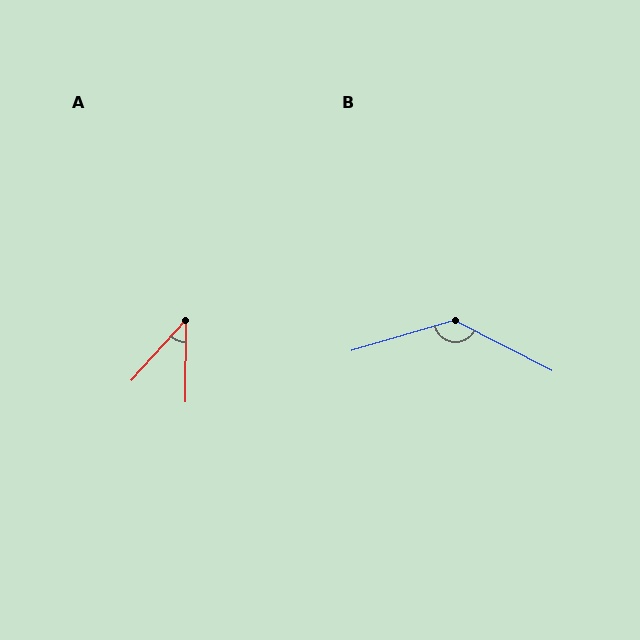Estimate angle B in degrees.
Approximately 136 degrees.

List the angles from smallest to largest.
A (42°), B (136°).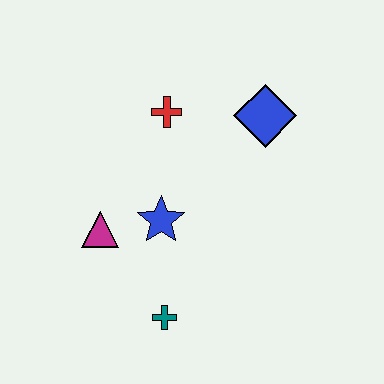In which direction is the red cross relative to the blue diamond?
The red cross is to the left of the blue diamond.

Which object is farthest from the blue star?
The blue diamond is farthest from the blue star.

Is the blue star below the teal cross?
No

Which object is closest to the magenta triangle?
The blue star is closest to the magenta triangle.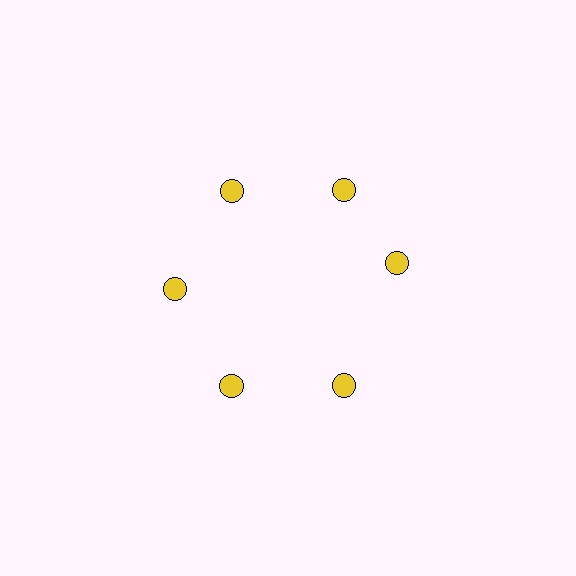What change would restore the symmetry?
The symmetry would be restored by rotating it back into even spacing with its neighbors so that all 6 circles sit at equal angles and equal distance from the center.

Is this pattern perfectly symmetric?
No. The 6 yellow circles are arranged in a ring, but one element near the 3 o'clock position is rotated out of alignment along the ring, breaking the 6-fold rotational symmetry.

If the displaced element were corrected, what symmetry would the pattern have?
It would have 6-fold rotational symmetry — the pattern would map onto itself every 60 degrees.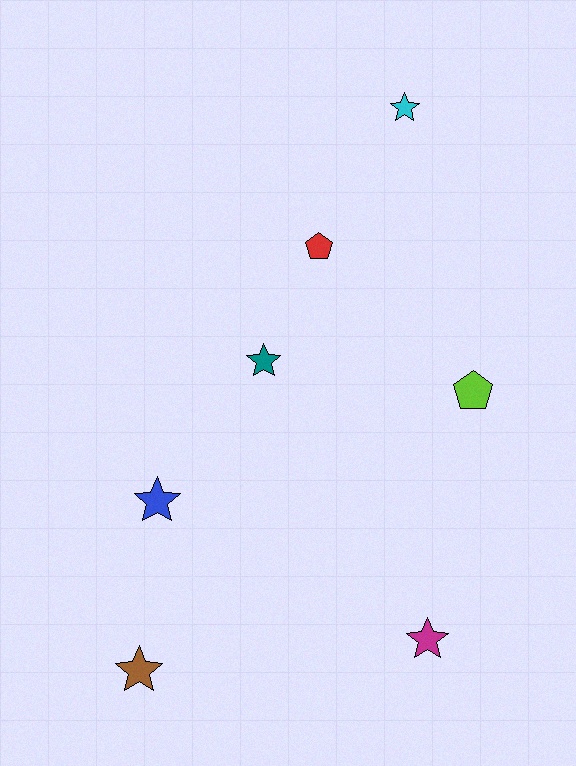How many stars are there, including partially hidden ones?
There are 5 stars.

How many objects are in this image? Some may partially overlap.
There are 7 objects.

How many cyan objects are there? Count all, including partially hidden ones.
There is 1 cyan object.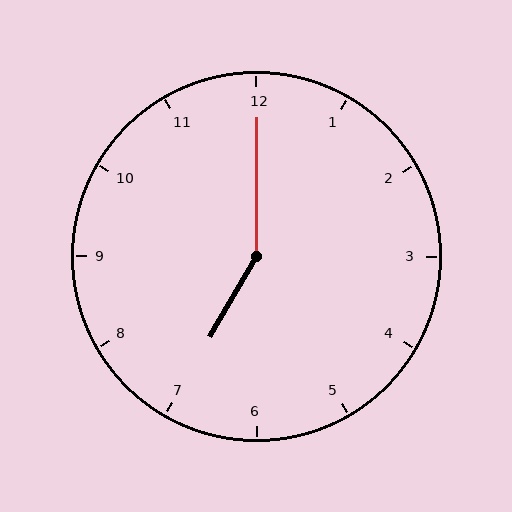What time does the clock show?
7:00.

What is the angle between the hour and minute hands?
Approximately 150 degrees.